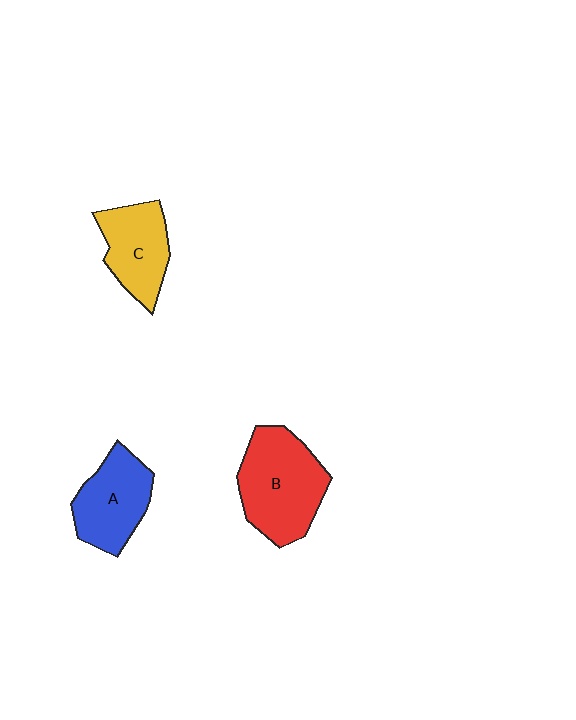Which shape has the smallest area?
Shape C (yellow).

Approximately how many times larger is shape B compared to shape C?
Approximately 1.4 times.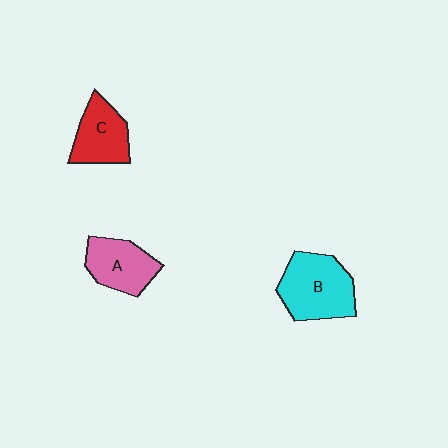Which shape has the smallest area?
Shape C (red).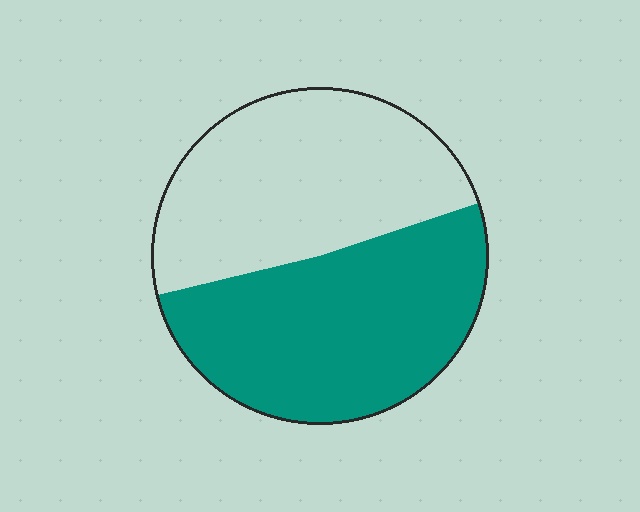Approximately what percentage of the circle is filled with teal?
Approximately 50%.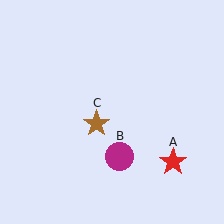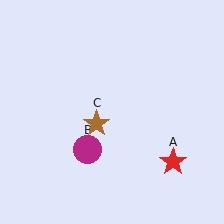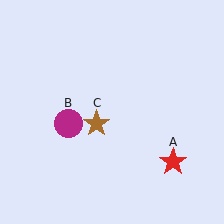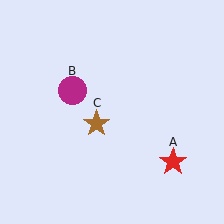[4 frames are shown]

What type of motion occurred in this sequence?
The magenta circle (object B) rotated clockwise around the center of the scene.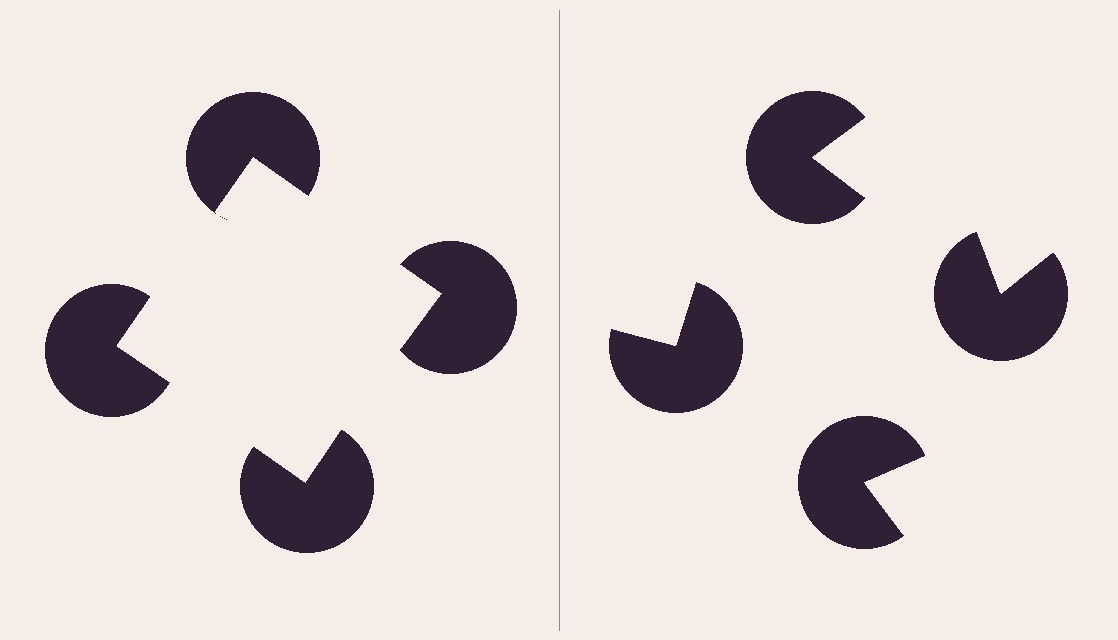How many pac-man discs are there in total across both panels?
8 — 4 on each side.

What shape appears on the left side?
An illusory square.